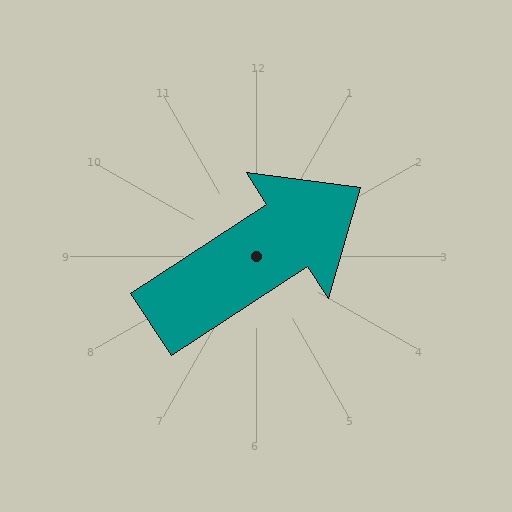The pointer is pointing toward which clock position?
Roughly 2 o'clock.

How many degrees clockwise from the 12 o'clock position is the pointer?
Approximately 57 degrees.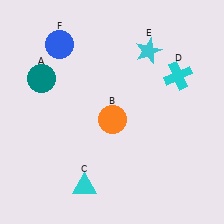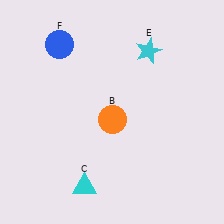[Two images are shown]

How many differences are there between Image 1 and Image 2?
There are 2 differences between the two images.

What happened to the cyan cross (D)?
The cyan cross (D) was removed in Image 2. It was in the top-right area of Image 1.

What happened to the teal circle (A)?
The teal circle (A) was removed in Image 2. It was in the top-left area of Image 1.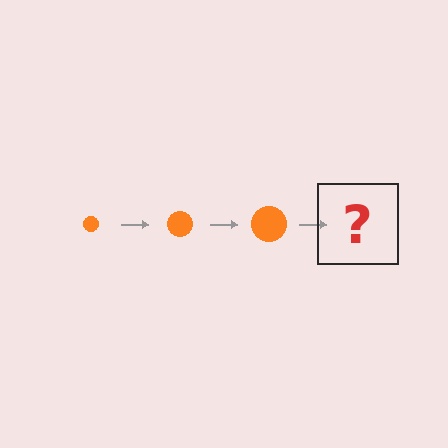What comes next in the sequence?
The next element should be an orange circle, larger than the previous one.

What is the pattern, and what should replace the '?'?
The pattern is that the circle gets progressively larger each step. The '?' should be an orange circle, larger than the previous one.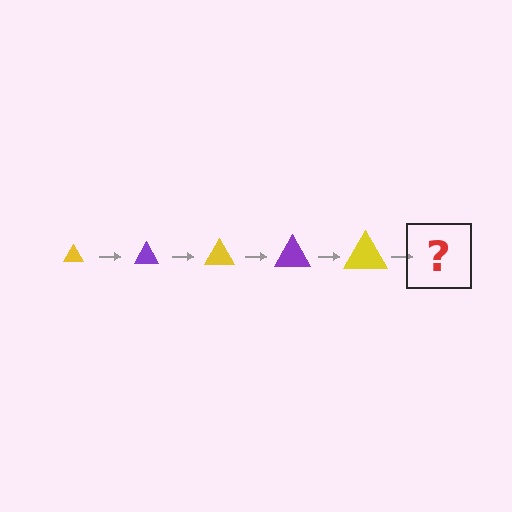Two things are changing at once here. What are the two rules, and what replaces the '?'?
The two rules are that the triangle grows larger each step and the color cycles through yellow and purple. The '?' should be a purple triangle, larger than the previous one.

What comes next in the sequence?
The next element should be a purple triangle, larger than the previous one.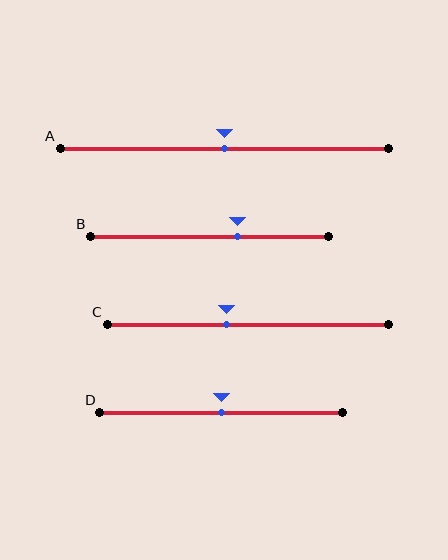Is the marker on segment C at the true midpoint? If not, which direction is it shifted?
No, the marker on segment C is shifted to the left by about 8% of the segment length.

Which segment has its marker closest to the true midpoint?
Segment A has its marker closest to the true midpoint.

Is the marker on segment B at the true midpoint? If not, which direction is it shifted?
No, the marker on segment B is shifted to the right by about 12% of the segment length.